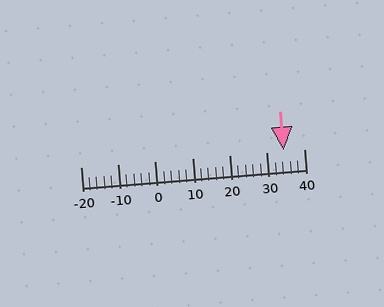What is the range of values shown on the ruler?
The ruler shows values from -20 to 40.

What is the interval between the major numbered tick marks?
The major tick marks are spaced 10 units apart.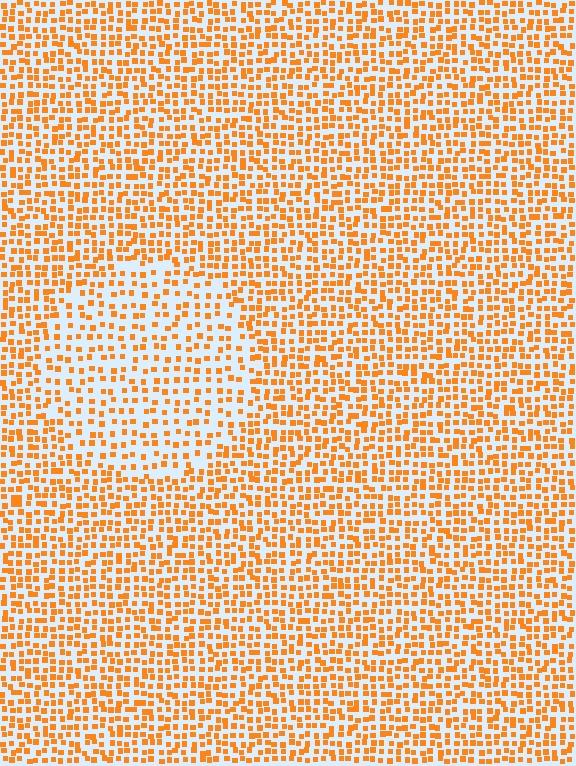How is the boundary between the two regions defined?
The boundary is defined by a change in element density (approximately 1.7x ratio). All elements are the same color, size, and shape.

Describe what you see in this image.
The image contains small orange elements arranged at two different densities. A circle-shaped region is visible where the elements are less densely packed than the surrounding area.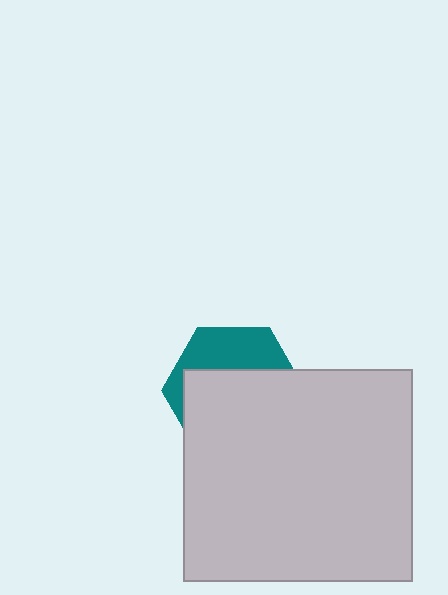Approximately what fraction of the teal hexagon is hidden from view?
Roughly 64% of the teal hexagon is hidden behind the light gray rectangle.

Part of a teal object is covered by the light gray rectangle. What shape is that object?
It is a hexagon.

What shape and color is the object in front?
The object in front is a light gray rectangle.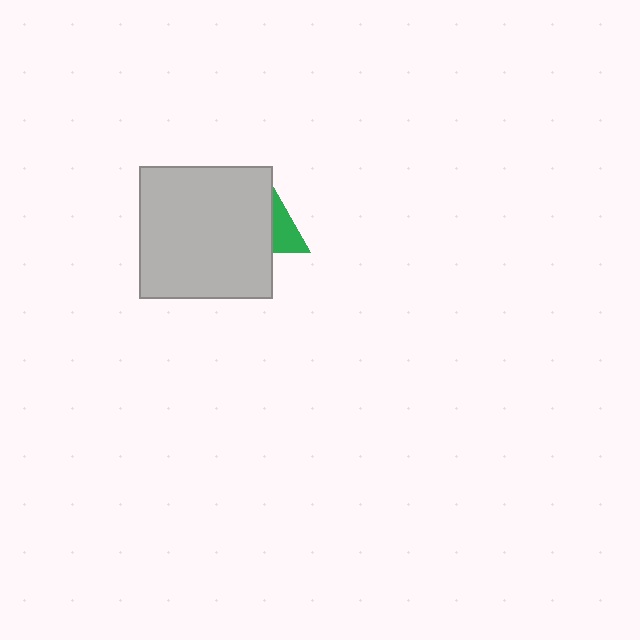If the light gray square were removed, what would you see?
You would see the complete green triangle.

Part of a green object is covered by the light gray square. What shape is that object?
It is a triangle.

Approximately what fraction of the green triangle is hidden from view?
Roughly 66% of the green triangle is hidden behind the light gray square.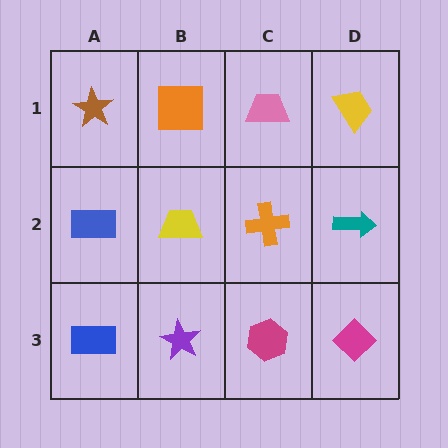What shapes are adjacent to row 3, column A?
A blue rectangle (row 2, column A), a purple star (row 3, column B).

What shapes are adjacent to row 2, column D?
A yellow trapezoid (row 1, column D), a magenta diamond (row 3, column D), an orange cross (row 2, column C).